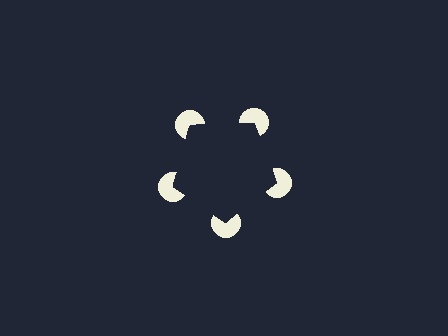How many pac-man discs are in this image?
There are 5 — one at each vertex of the illusory pentagon.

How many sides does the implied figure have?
5 sides.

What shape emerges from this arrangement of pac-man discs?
An illusory pentagon — its edges are inferred from the aligned wedge cuts in the pac-man discs, not physically drawn.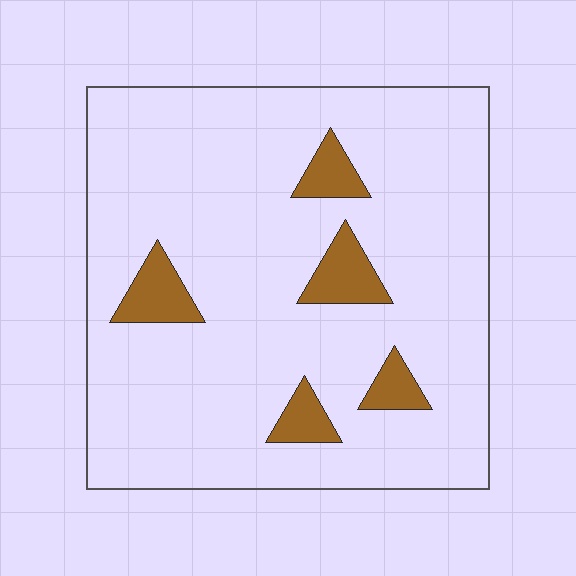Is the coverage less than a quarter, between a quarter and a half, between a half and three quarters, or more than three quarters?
Less than a quarter.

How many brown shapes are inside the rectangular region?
5.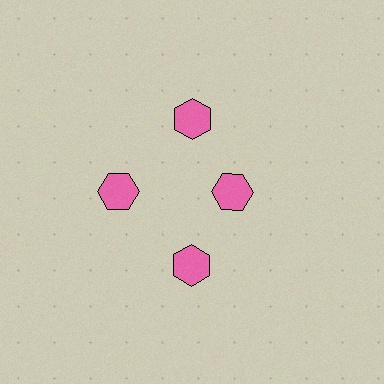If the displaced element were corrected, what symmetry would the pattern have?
It would have 4-fold rotational symmetry — the pattern would map onto itself every 90 degrees.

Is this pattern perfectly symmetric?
No. The 4 pink hexagons are arranged in a ring, but one element near the 3 o'clock position is pulled inward toward the center, breaking the 4-fold rotational symmetry.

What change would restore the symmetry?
The symmetry would be restored by moving it outward, back onto the ring so that all 4 hexagons sit at equal angles and equal distance from the center.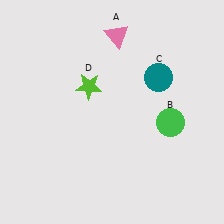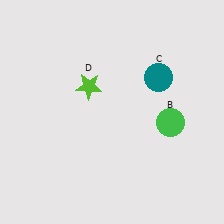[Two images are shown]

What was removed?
The pink triangle (A) was removed in Image 2.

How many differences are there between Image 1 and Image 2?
There is 1 difference between the two images.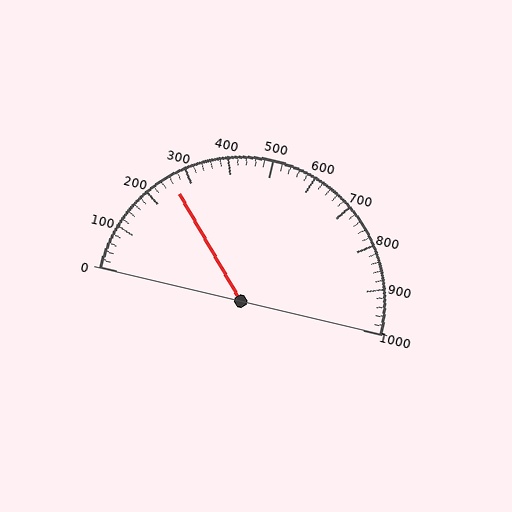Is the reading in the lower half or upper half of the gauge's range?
The reading is in the lower half of the range (0 to 1000).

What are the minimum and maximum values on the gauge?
The gauge ranges from 0 to 1000.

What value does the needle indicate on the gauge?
The needle indicates approximately 260.